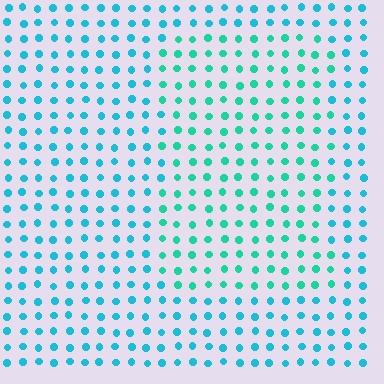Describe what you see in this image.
The image is filled with small cyan elements in a uniform arrangement. A rectangle-shaped region is visible where the elements are tinted to a slightly different hue, forming a subtle color boundary.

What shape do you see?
I see a rectangle.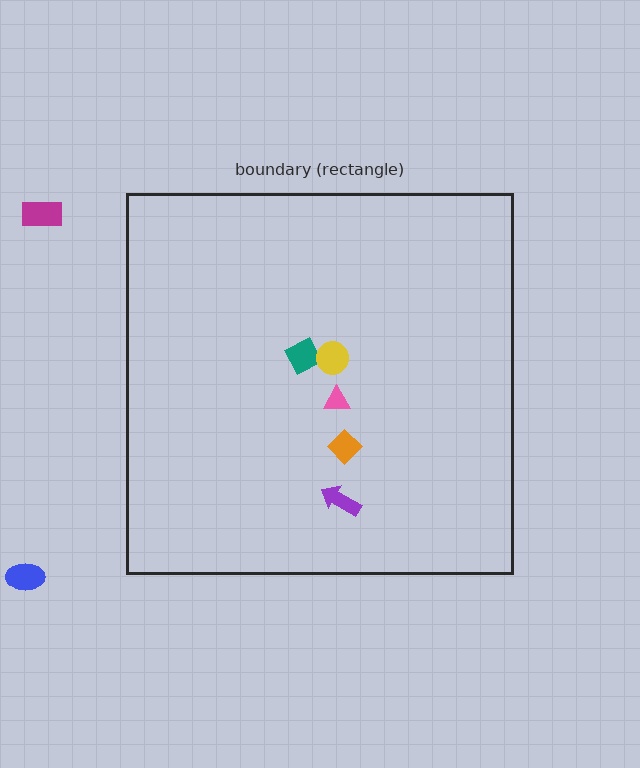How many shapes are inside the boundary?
5 inside, 2 outside.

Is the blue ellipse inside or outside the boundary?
Outside.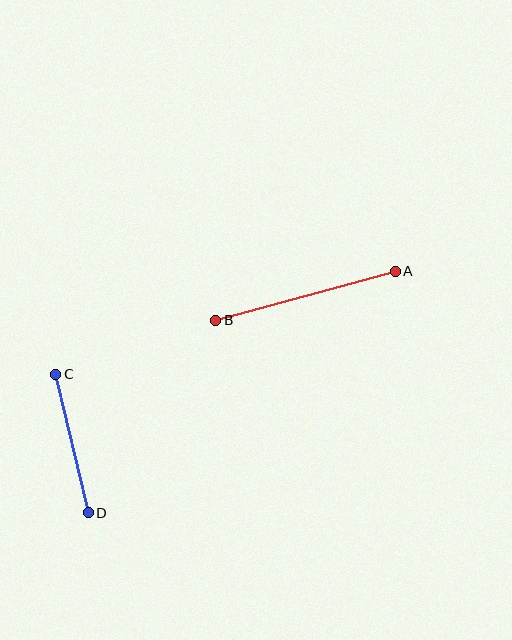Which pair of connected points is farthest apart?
Points A and B are farthest apart.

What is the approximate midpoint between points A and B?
The midpoint is at approximately (305, 296) pixels.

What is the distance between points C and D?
The distance is approximately 142 pixels.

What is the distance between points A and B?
The distance is approximately 186 pixels.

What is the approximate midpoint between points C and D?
The midpoint is at approximately (72, 443) pixels.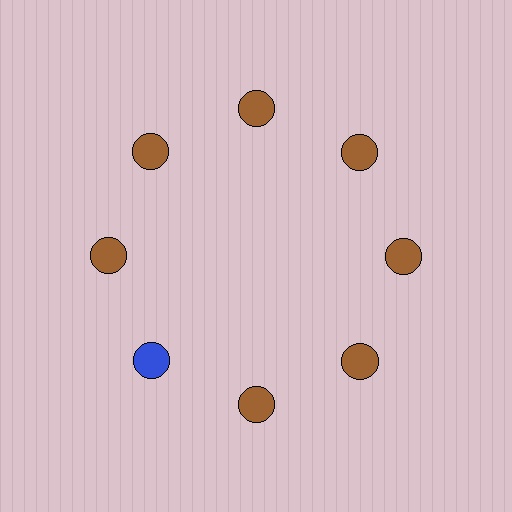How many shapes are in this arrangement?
There are 8 shapes arranged in a ring pattern.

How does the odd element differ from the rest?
It has a different color: blue instead of brown.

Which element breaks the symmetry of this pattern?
The blue circle at roughly the 8 o'clock position breaks the symmetry. All other shapes are brown circles.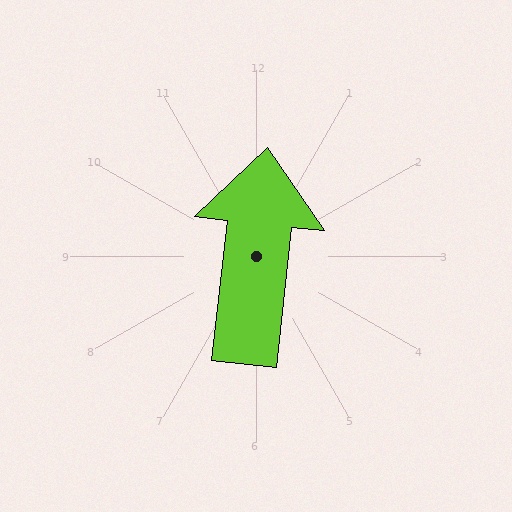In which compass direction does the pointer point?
North.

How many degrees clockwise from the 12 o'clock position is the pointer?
Approximately 6 degrees.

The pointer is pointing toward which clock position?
Roughly 12 o'clock.